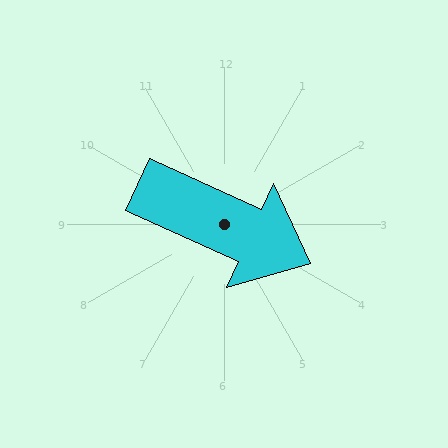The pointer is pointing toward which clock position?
Roughly 4 o'clock.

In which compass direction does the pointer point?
Southeast.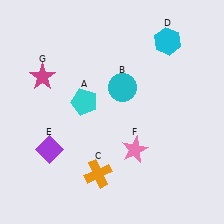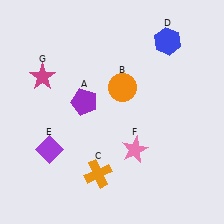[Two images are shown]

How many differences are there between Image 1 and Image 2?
There are 3 differences between the two images.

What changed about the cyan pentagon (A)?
In Image 1, A is cyan. In Image 2, it changed to purple.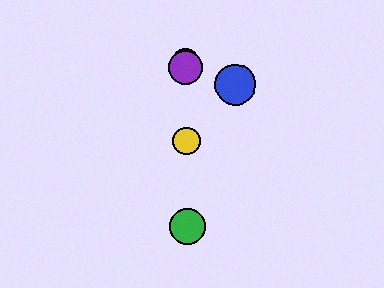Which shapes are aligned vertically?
The red circle, the green circle, the yellow circle, the purple circle are aligned vertically.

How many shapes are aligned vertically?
4 shapes (the red circle, the green circle, the yellow circle, the purple circle) are aligned vertically.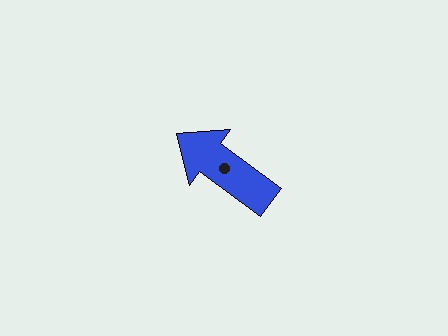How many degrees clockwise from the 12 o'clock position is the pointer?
Approximately 306 degrees.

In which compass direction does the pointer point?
Northwest.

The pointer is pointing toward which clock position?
Roughly 10 o'clock.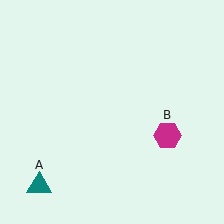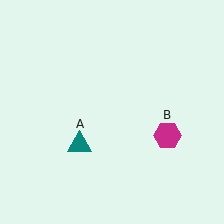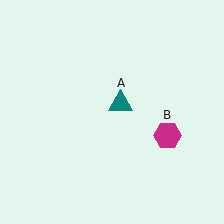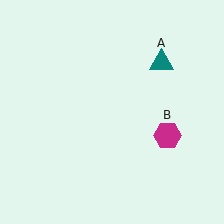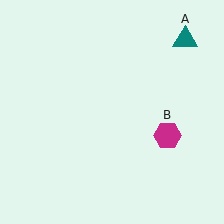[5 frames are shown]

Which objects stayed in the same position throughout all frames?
Magenta hexagon (object B) remained stationary.